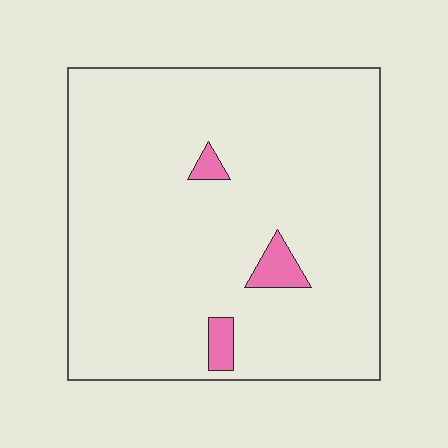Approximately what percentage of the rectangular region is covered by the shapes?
Approximately 5%.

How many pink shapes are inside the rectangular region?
3.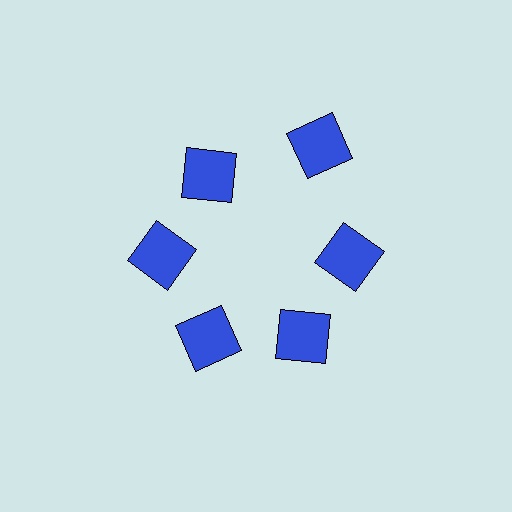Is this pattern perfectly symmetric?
No. The 6 blue squares are arranged in a ring, but one element near the 1 o'clock position is pushed outward from the center, breaking the 6-fold rotational symmetry.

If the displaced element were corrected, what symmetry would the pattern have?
It would have 6-fold rotational symmetry — the pattern would map onto itself every 60 degrees.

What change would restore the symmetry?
The symmetry would be restored by moving it inward, back onto the ring so that all 6 squares sit at equal angles and equal distance from the center.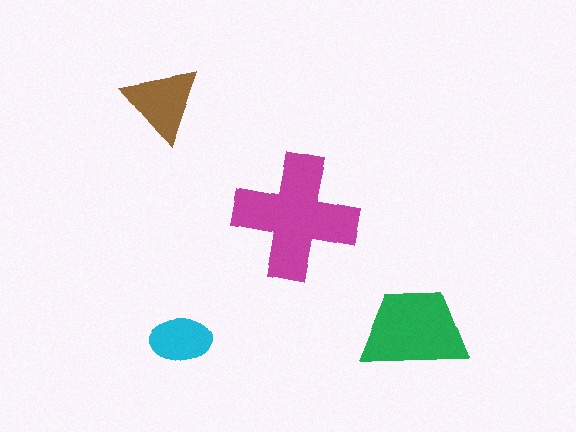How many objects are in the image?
There are 4 objects in the image.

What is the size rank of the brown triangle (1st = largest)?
3rd.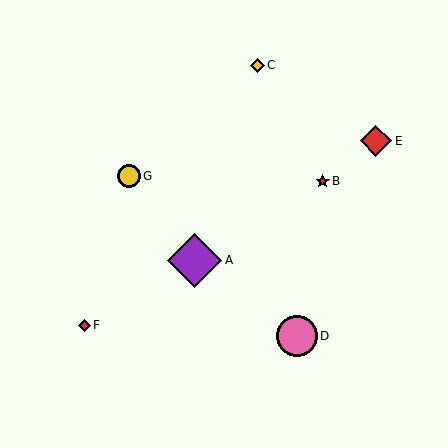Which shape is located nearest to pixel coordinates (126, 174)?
The yellow circle (labeled G) at (129, 176) is nearest to that location.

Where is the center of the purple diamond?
The center of the purple diamond is at (194, 260).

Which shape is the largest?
The purple diamond (labeled A) is the largest.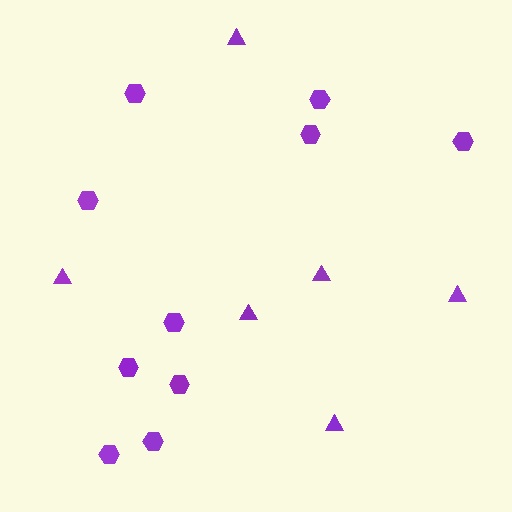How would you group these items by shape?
There are 2 groups: one group of hexagons (10) and one group of triangles (6).